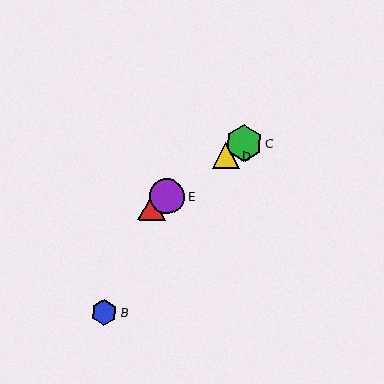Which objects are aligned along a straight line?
Objects A, C, D, E are aligned along a straight line.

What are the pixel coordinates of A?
Object A is at (152, 207).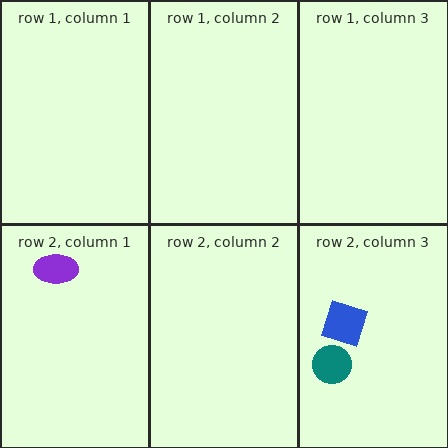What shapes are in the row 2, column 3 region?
The blue square, the teal circle.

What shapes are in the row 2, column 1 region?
The purple ellipse.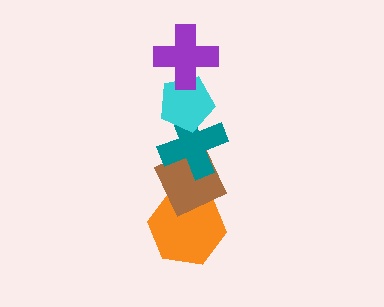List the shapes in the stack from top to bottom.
From top to bottom: the purple cross, the cyan pentagon, the teal cross, the brown diamond, the orange hexagon.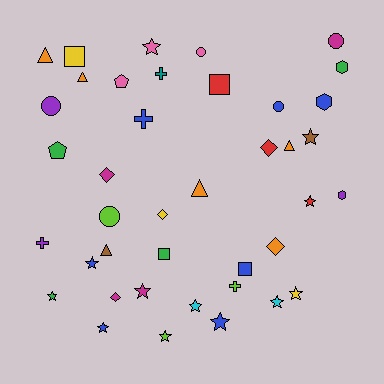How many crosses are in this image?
There are 4 crosses.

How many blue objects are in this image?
There are 7 blue objects.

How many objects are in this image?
There are 40 objects.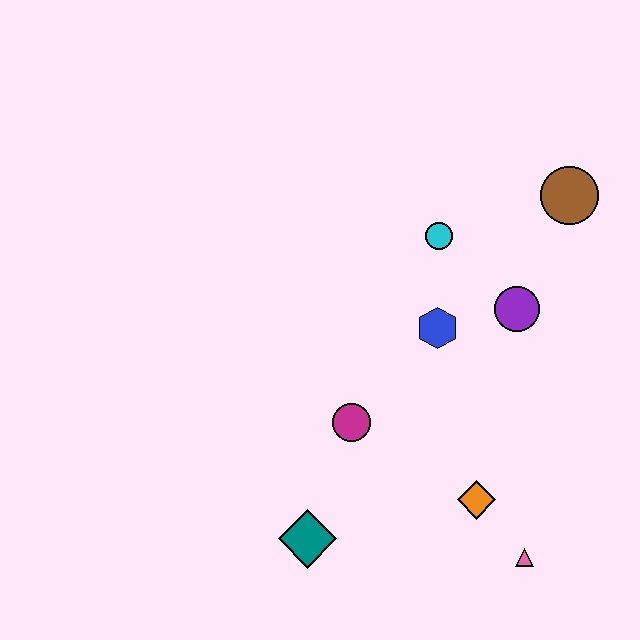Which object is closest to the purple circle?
The blue hexagon is closest to the purple circle.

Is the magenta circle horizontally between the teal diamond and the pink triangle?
Yes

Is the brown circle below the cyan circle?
No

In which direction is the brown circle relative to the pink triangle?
The brown circle is above the pink triangle.